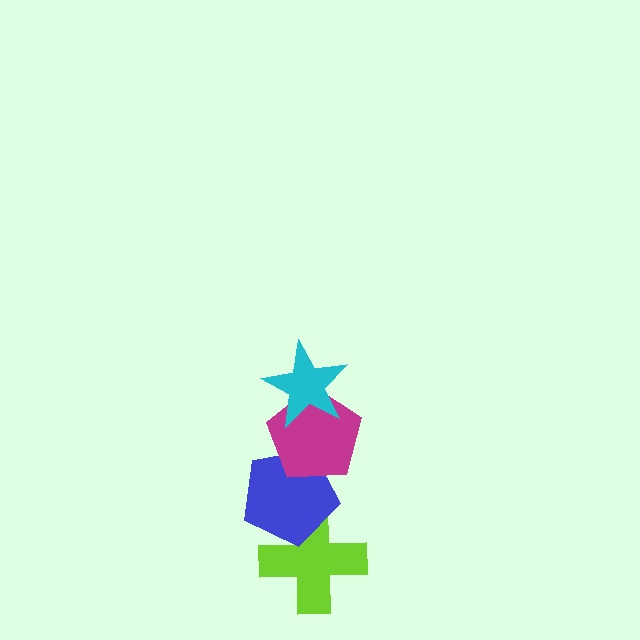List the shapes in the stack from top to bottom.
From top to bottom: the cyan star, the magenta pentagon, the blue pentagon, the lime cross.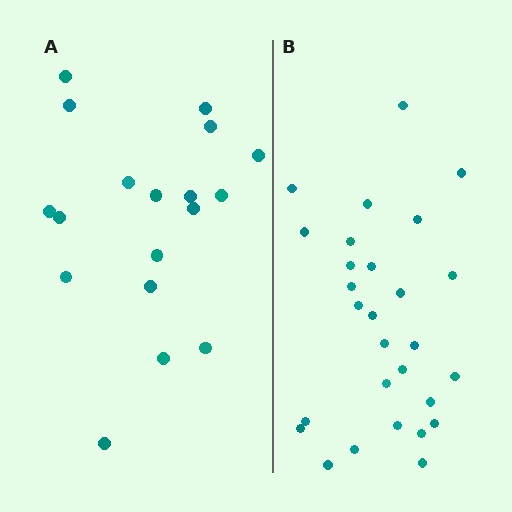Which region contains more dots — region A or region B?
Region B (the right region) has more dots.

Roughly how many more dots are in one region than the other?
Region B has roughly 10 or so more dots than region A.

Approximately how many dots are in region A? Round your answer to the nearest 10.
About 20 dots. (The exact count is 18, which rounds to 20.)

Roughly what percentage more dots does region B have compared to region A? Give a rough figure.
About 55% more.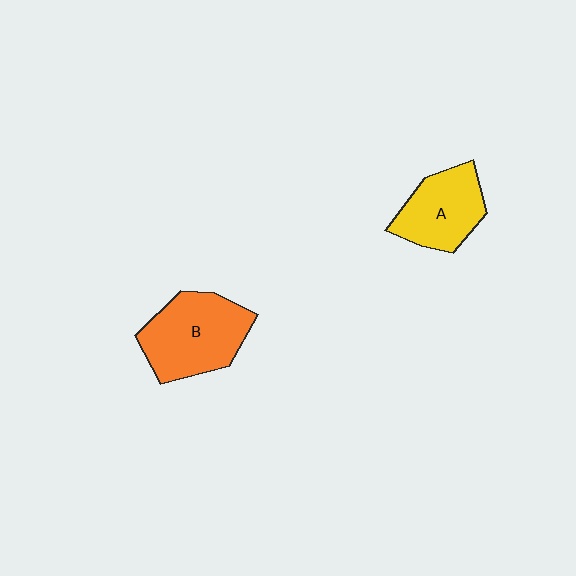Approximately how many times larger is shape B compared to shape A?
Approximately 1.3 times.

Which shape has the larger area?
Shape B (orange).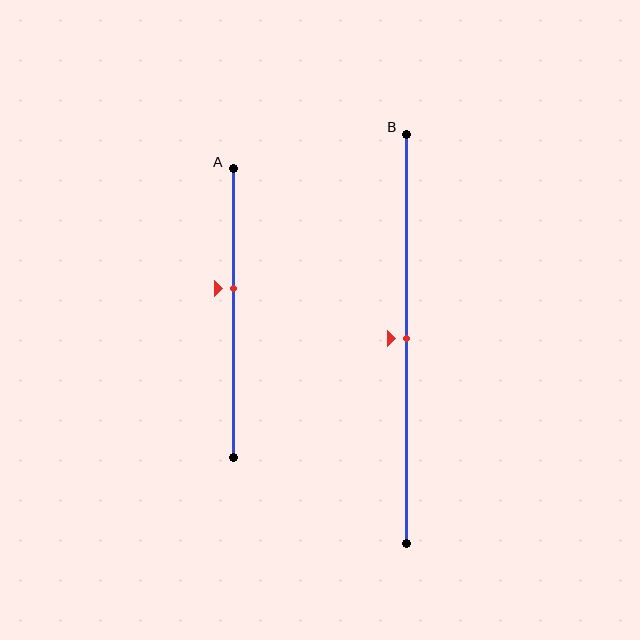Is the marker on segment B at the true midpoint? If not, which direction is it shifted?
Yes, the marker on segment B is at the true midpoint.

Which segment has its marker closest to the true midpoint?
Segment B has its marker closest to the true midpoint.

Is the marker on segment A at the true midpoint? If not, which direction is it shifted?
No, the marker on segment A is shifted upward by about 8% of the segment length.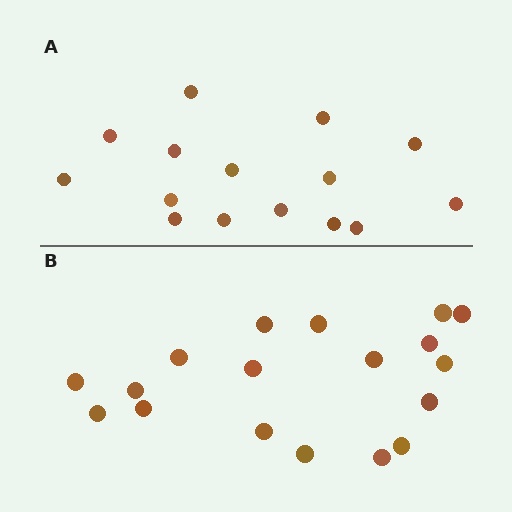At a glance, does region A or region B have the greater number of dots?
Region B (the bottom region) has more dots.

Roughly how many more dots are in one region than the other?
Region B has just a few more — roughly 2 or 3 more dots than region A.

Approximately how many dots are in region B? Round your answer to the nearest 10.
About 20 dots. (The exact count is 18, which rounds to 20.)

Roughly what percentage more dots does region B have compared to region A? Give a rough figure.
About 20% more.